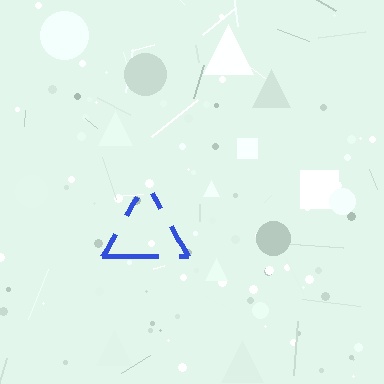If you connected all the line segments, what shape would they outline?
They would outline a triangle.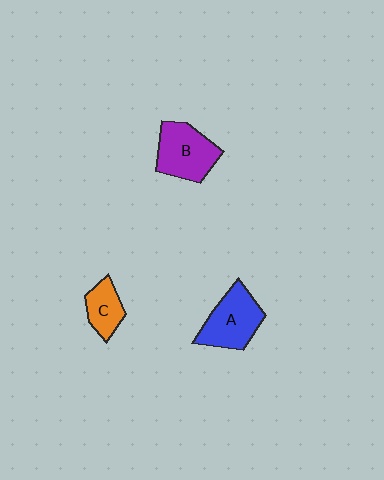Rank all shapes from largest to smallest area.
From largest to smallest: A (blue), B (purple), C (orange).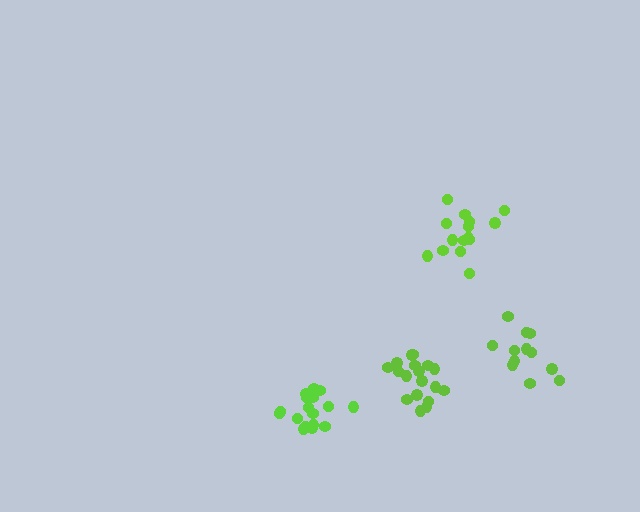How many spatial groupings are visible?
There are 4 spatial groupings.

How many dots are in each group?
Group 1: 15 dots, Group 2: 18 dots, Group 3: 18 dots, Group 4: 12 dots (63 total).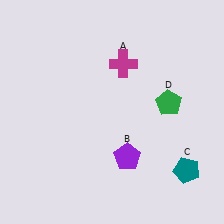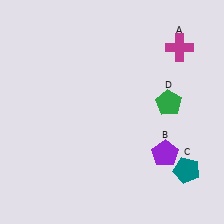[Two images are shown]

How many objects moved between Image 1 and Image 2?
2 objects moved between the two images.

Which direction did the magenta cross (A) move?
The magenta cross (A) moved right.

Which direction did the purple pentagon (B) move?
The purple pentagon (B) moved right.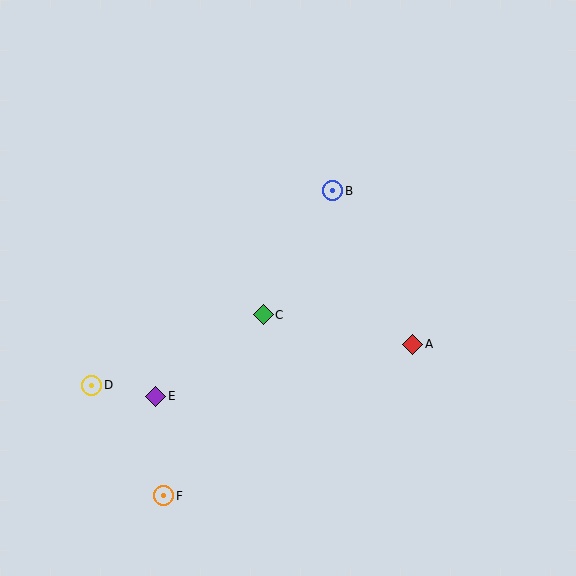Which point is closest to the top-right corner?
Point B is closest to the top-right corner.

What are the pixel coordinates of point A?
Point A is at (412, 344).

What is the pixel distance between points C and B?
The distance between C and B is 142 pixels.